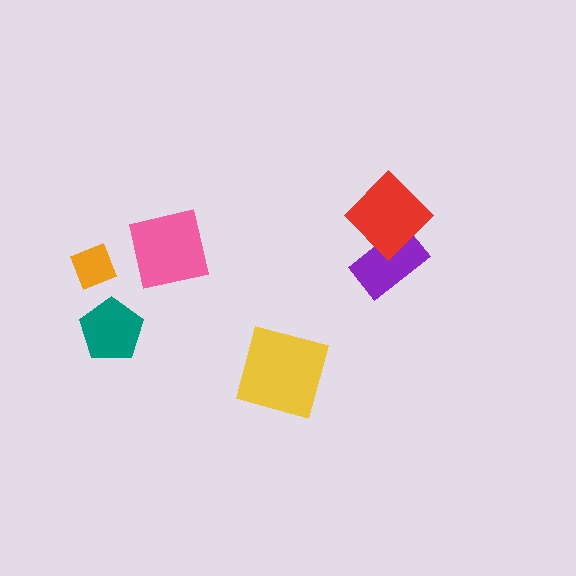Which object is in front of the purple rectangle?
The red diamond is in front of the purple rectangle.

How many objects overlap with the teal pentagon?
0 objects overlap with the teal pentagon.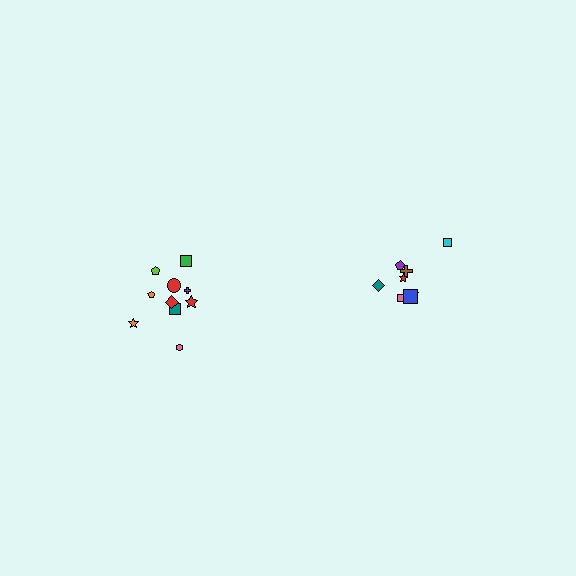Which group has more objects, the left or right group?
The left group.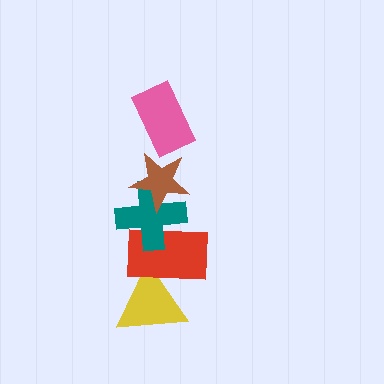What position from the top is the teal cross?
The teal cross is 3rd from the top.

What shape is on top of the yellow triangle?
The red rectangle is on top of the yellow triangle.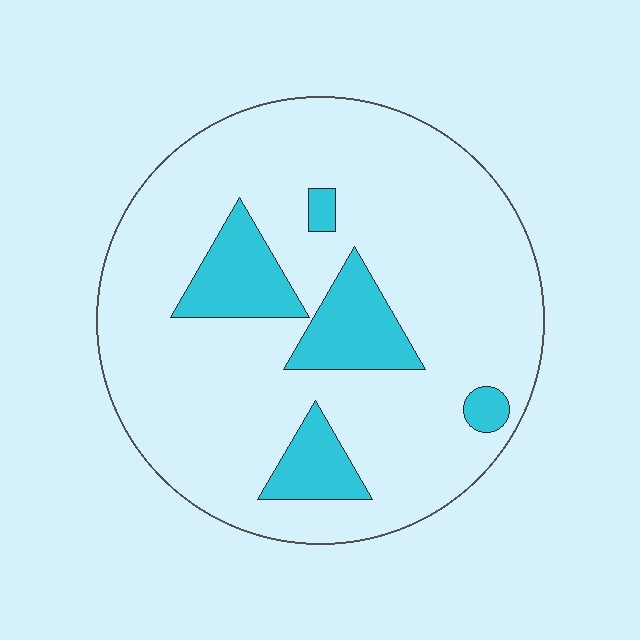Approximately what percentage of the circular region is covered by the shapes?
Approximately 15%.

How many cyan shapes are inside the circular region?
5.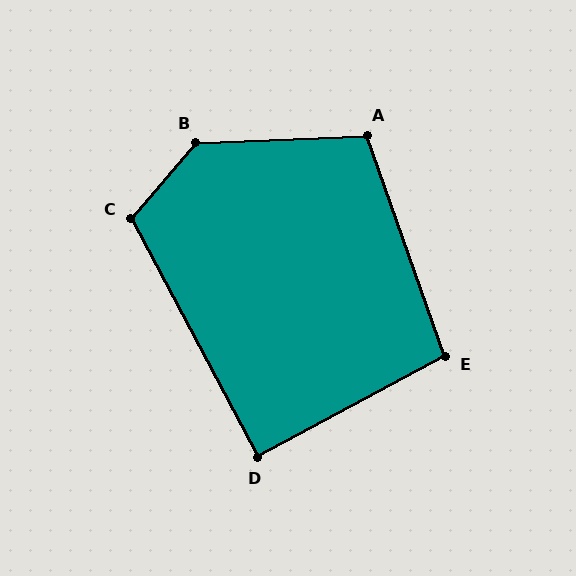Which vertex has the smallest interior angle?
D, at approximately 90 degrees.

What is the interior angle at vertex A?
Approximately 107 degrees (obtuse).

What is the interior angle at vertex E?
Approximately 99 degrees (obtuse).